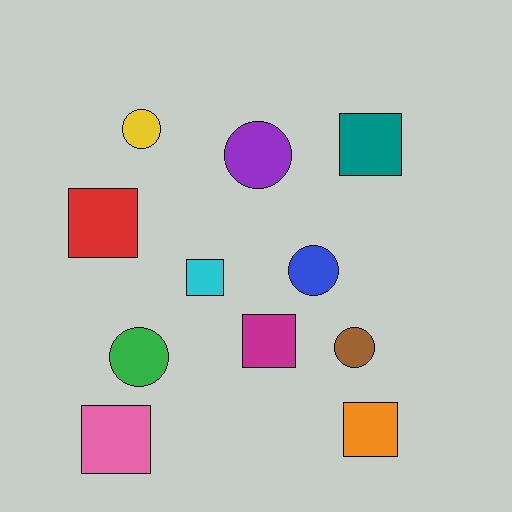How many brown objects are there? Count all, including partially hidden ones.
There is 1 brown object.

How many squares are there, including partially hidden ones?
There are 6 squares.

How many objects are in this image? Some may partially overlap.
There are 11 objects.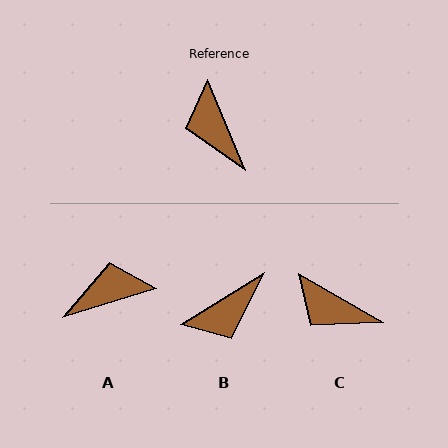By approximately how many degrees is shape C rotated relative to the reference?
Approximately 38 degrees counter-clockwise.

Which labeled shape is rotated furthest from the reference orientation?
B, about 100 degrees away.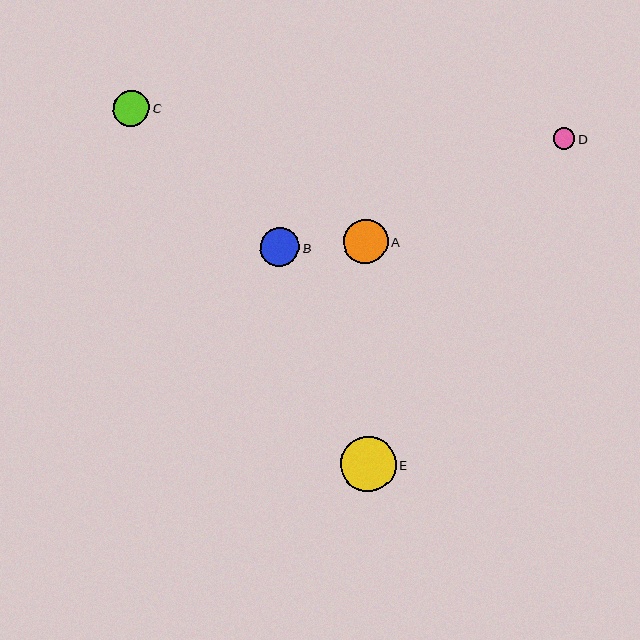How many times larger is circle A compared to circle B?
Circle A is approximately 1.1 times the size of circle B.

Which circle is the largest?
Circle E is the largest with a size of approximately 56 pixels.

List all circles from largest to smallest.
From largest to smallest: E, A, B, C, D.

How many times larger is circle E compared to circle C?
Circle E is approximately 1.5 times the size of circle C.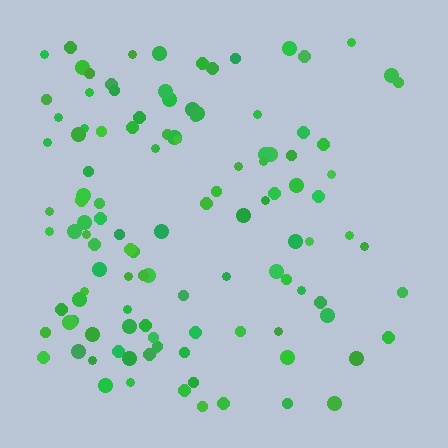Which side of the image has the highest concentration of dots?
The left.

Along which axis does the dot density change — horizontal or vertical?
Horizontal.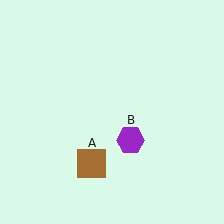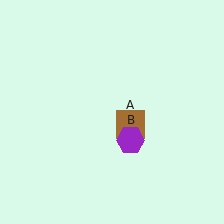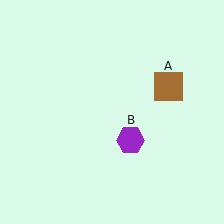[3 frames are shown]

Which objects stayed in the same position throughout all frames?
Purple hexagon (object B) remained stationary.